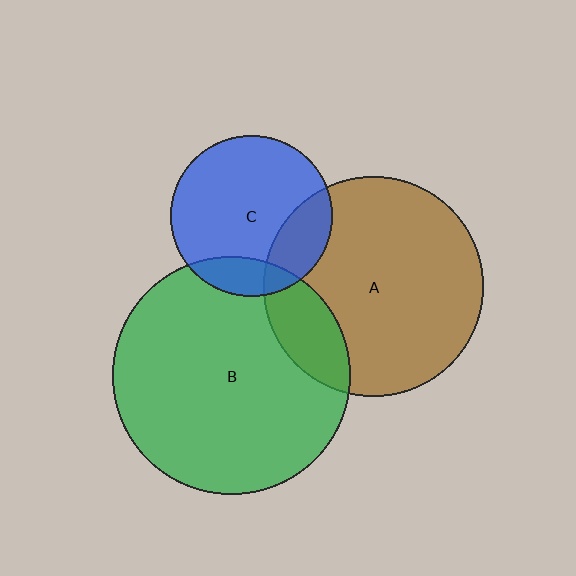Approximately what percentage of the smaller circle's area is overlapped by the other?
Approximately 15%.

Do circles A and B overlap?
Yes.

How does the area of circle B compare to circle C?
Approximately 2.2 times.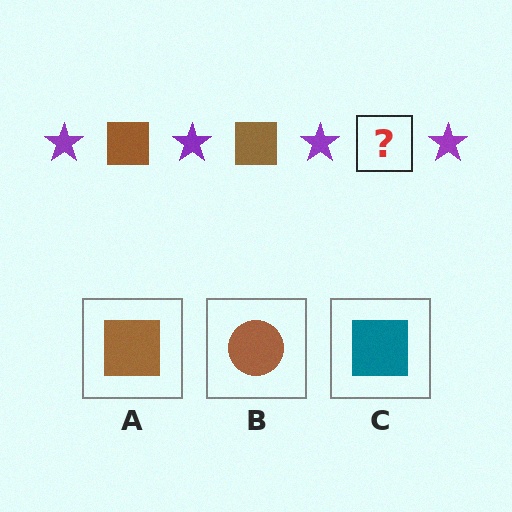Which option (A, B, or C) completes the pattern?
A.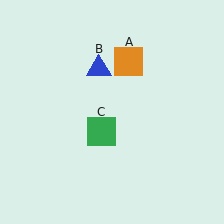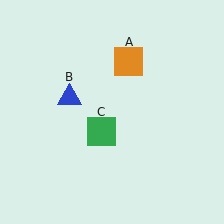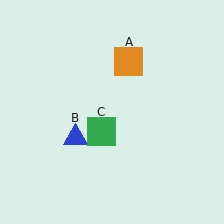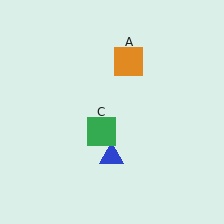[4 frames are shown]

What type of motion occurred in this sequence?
The blue triangle (object B) rotated counterclockwise around the center of the scene.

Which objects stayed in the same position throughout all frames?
Orange square (object A) and green square (object C) remained stationary.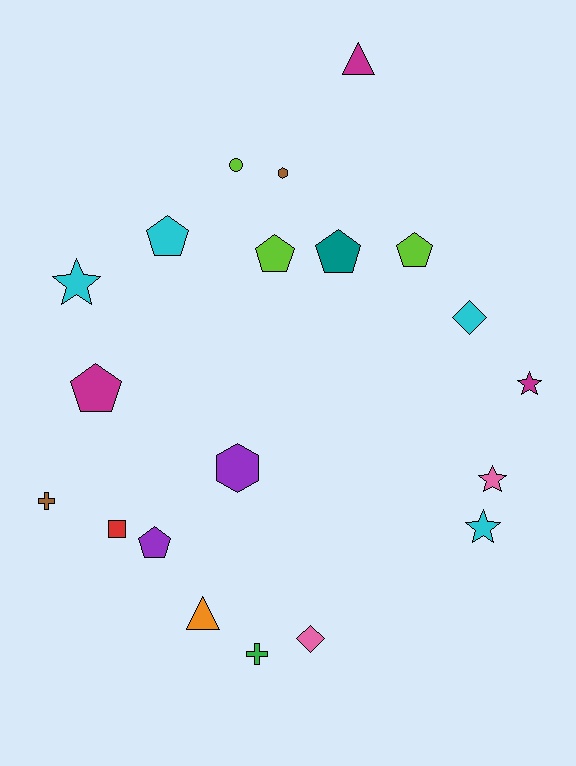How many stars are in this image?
There are 4 stars.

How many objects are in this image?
There are 20 objects.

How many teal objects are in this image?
There is 1 teal object.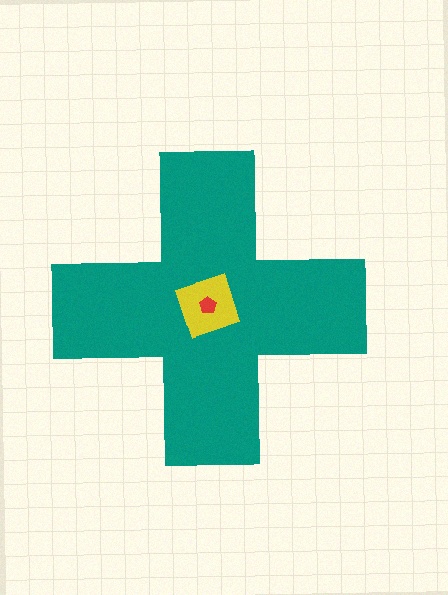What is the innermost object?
The red pentagon.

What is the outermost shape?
The teal cross.